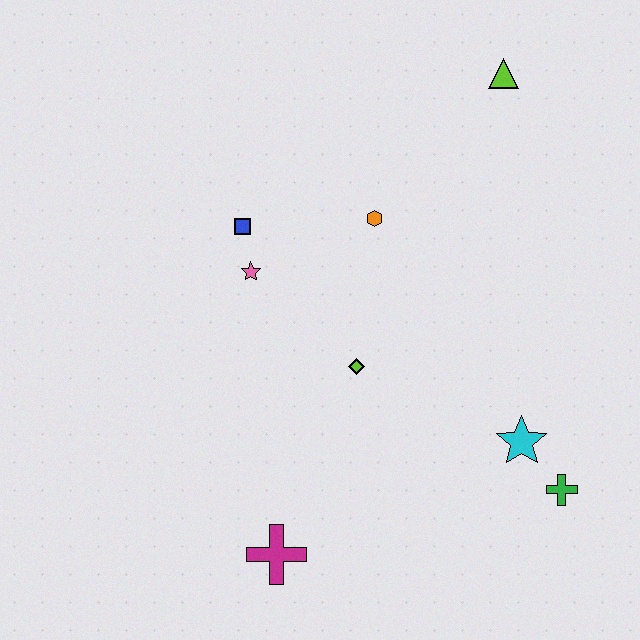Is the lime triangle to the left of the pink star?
No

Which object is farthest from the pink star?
The green cross is farthest from the pink star.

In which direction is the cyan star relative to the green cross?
The cyan star is above the green cross.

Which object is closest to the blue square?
The pink star is closest to the blue square.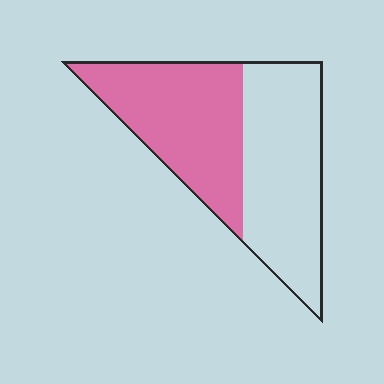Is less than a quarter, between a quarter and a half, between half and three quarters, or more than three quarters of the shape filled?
Between a quarter and a half.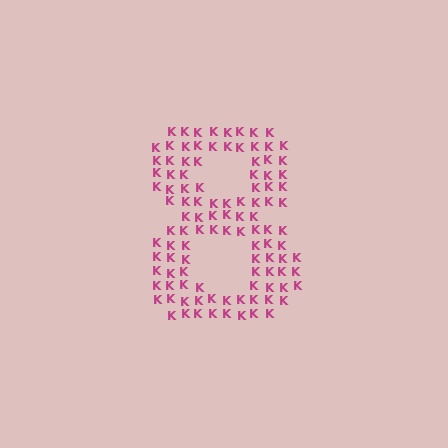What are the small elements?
The small elements are letter K's.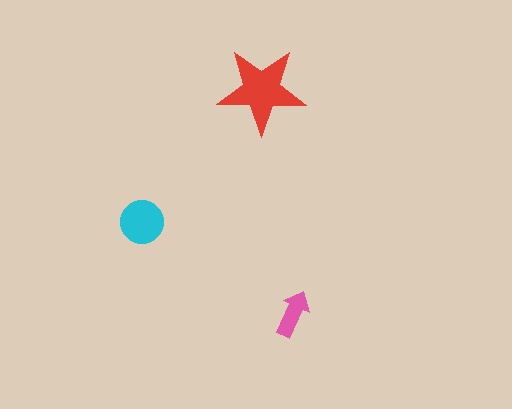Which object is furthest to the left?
The cyan circle is leftmost.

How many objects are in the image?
There are 3 objects in the image.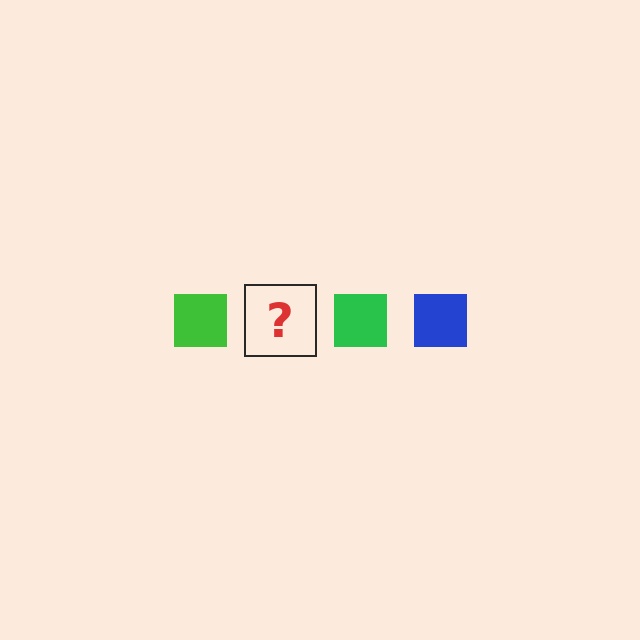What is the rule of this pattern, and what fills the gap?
The rule is that the pattern cycles through green, blue squares. The gap should be filled with a blue square.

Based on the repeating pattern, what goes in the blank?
The blank should be a blue square.